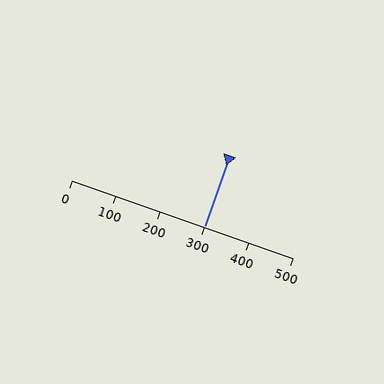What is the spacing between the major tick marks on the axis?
The major ticks are spaced 100 apart.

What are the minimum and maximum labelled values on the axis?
The axis runs from 0 to 500.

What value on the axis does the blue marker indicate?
The marker indicates approximately 300.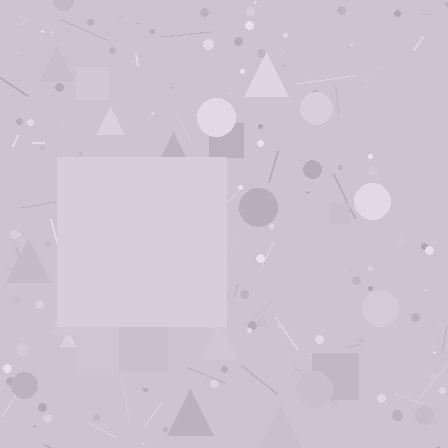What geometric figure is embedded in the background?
A square is embedded in the background.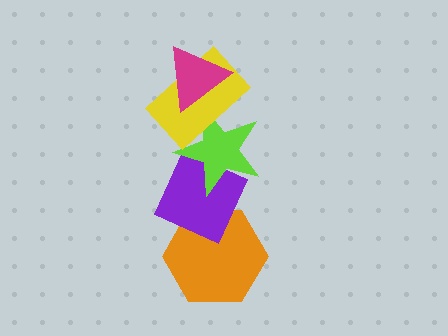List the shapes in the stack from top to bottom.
From top to bottom: the magenta triangle, the yellow rectangle, the lime star, the purple diamond, the orange hexagon.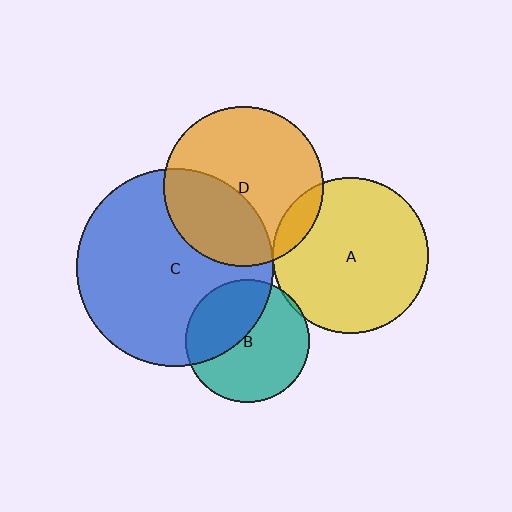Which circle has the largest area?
Circle C (blue).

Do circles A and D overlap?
Yes.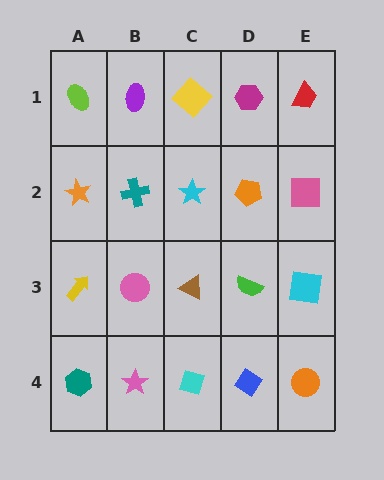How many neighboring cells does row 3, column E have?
3.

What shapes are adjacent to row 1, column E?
A pink square (row 2, column E), a magenta hexagon (row 1, column D).